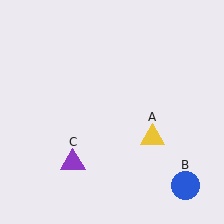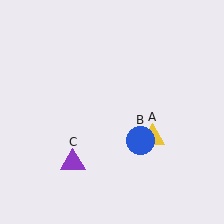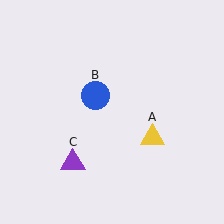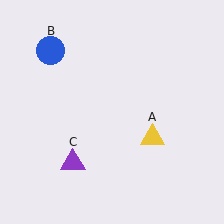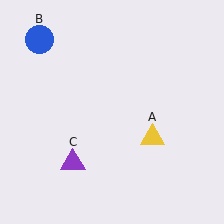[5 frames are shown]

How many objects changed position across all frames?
1 object changed position: blue circle (object B).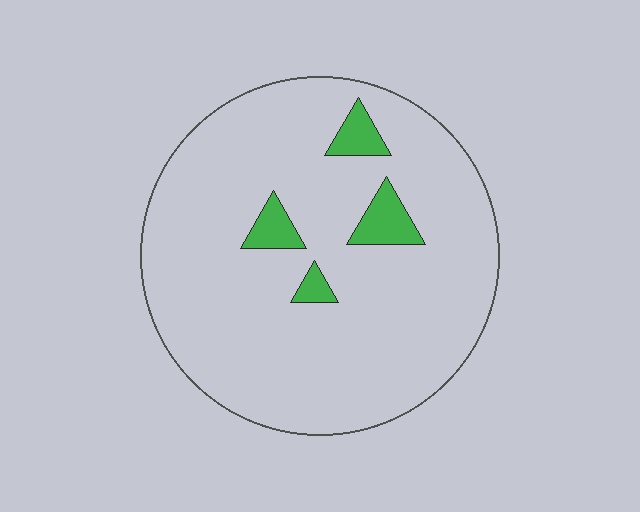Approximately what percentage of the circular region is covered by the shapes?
Approximately 10%.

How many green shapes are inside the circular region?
4.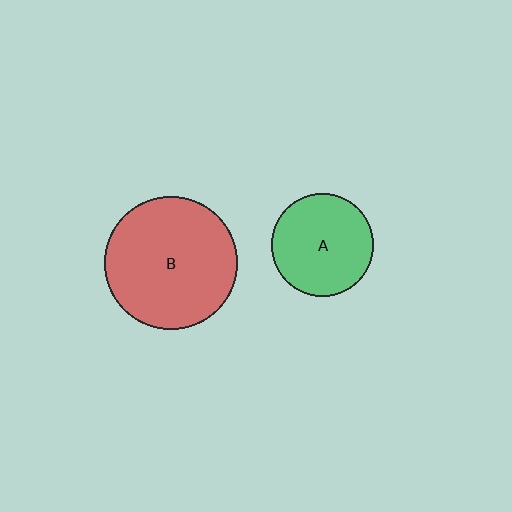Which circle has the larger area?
Circle B (red).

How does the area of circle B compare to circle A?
Approximately 1.7 times.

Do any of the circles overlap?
No, none of the circles overlap.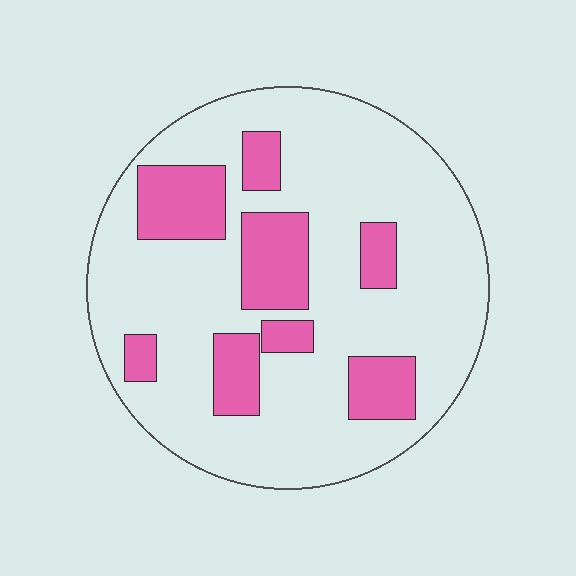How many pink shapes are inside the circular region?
8.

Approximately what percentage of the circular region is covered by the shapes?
Approximately 25%.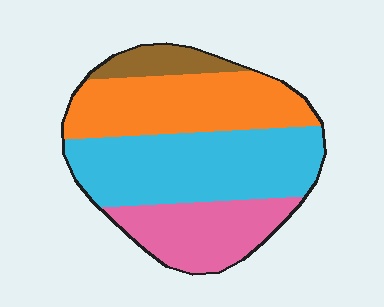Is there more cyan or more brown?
Cyan.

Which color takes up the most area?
Cyan, at roughly 40%.